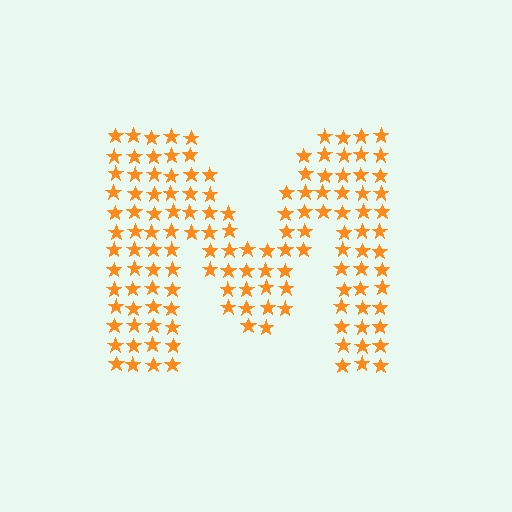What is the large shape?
The large shape is the letter M.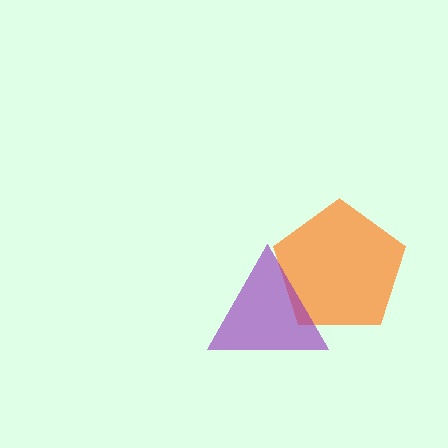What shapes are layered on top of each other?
The layered shapes are: an orange pentagon, a purple triangle.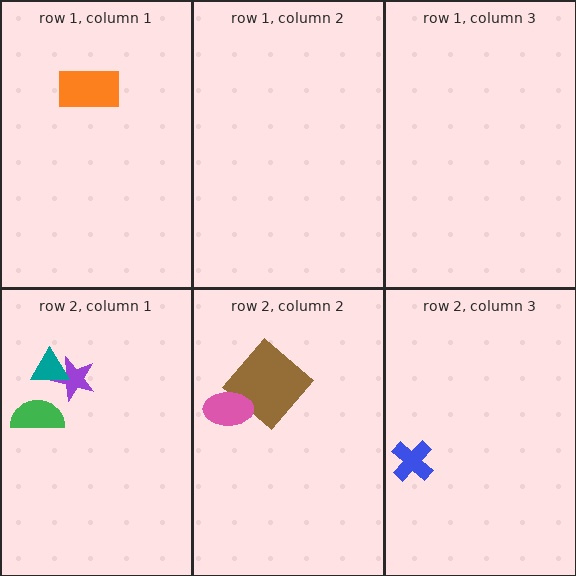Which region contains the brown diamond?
The row 2, column 2 region.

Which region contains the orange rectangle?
The row 1, column 1 region.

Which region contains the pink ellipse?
The row 2, column 2 region.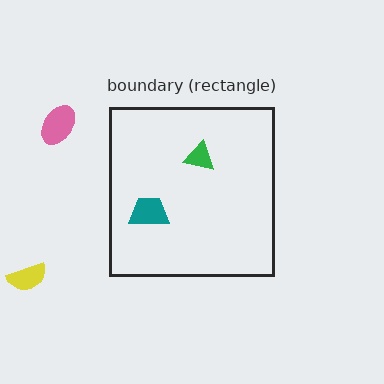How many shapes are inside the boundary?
2 inside, 2 outside.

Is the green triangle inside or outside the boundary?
Inside.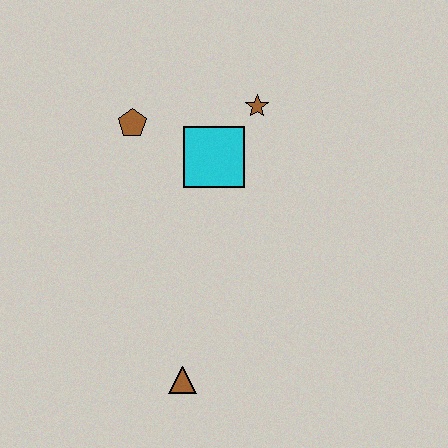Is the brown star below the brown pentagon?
No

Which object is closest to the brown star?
The cyan square is closest to the brown star.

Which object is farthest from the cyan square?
The brown triangle is farthest from the cyan square.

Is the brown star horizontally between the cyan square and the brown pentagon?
No